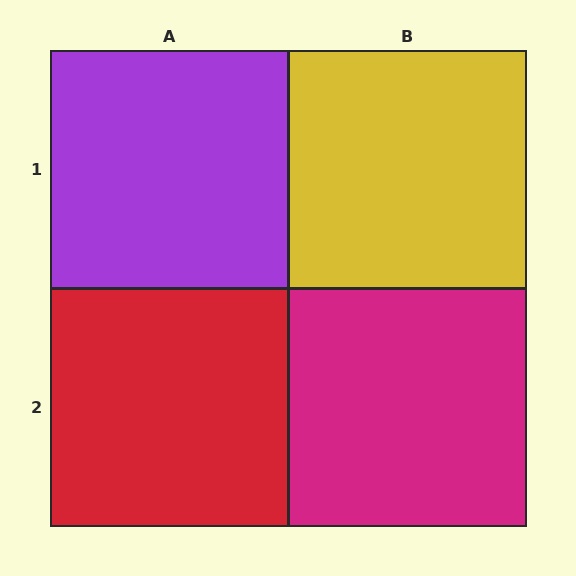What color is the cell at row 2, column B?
Magenta.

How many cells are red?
1 cell is red.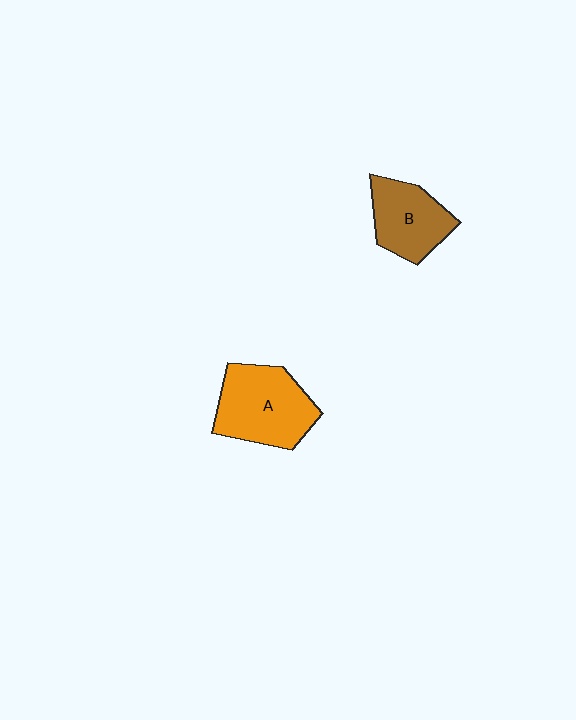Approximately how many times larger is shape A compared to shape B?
Approximately 1.3 times.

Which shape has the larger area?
Shape A (orange).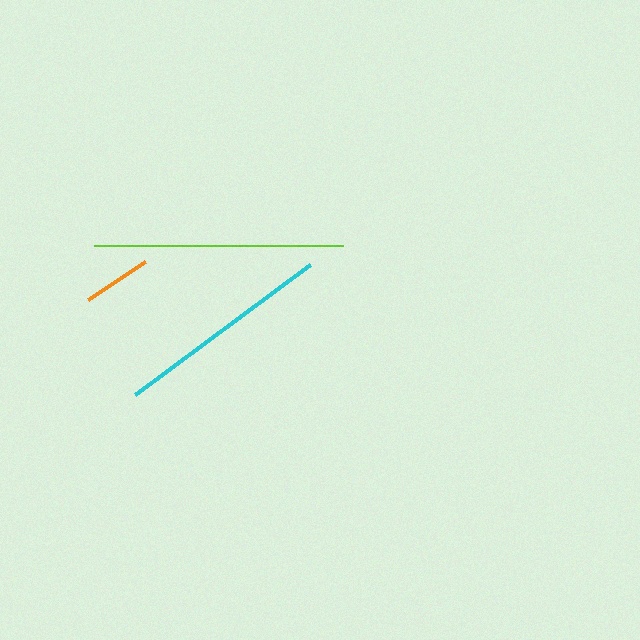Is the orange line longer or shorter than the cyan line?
The cyan line is longer than the orange line.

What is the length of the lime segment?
The lime segment is approximately 249 pixels long.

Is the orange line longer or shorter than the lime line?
The lime line is longer than the orange line.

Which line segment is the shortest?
The orange line is the shortest at approximately 69 pixels.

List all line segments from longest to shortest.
From longest to shortest: lime, cyan, orange.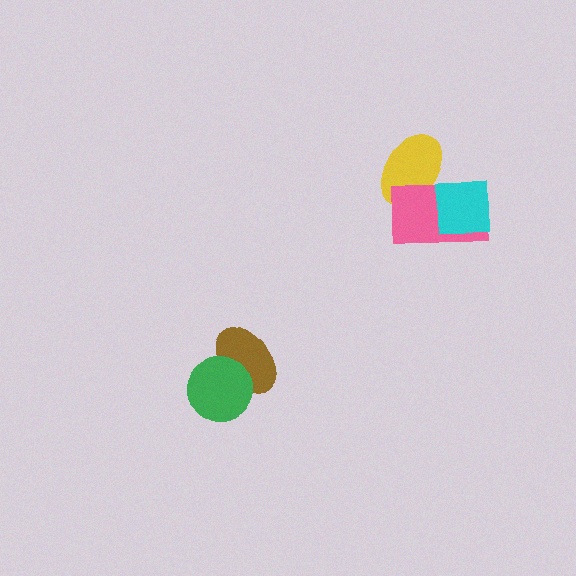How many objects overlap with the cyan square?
1 object overlaps with the cyan square.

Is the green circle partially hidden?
No, no other shape covers it.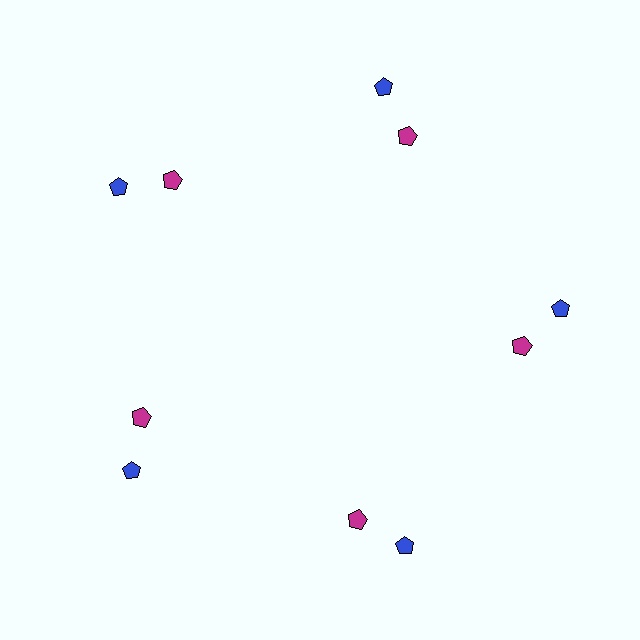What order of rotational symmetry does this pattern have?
This pattern has 5-fold rotational symmetry.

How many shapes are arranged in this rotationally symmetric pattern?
There are 10 shapes, arranged in 5 groups of 2.